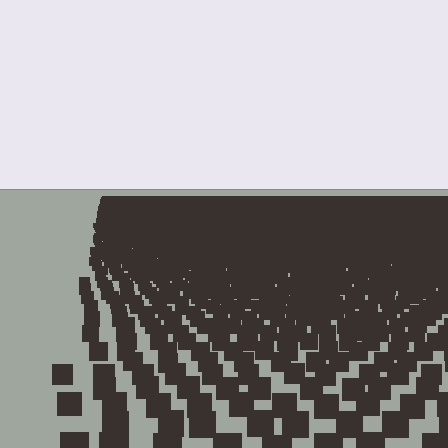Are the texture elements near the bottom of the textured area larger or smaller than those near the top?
Larger. Near the bottom, elements are closer to the viewer and appear at a bigger on-screen size.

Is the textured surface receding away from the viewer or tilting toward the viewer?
The surface is receding away from the viewer. Texture elements get smaller and denser toward the top.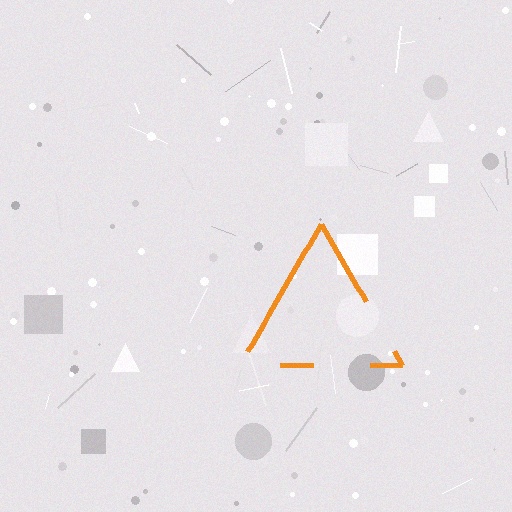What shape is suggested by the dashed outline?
The dashed outline suggests a triangle.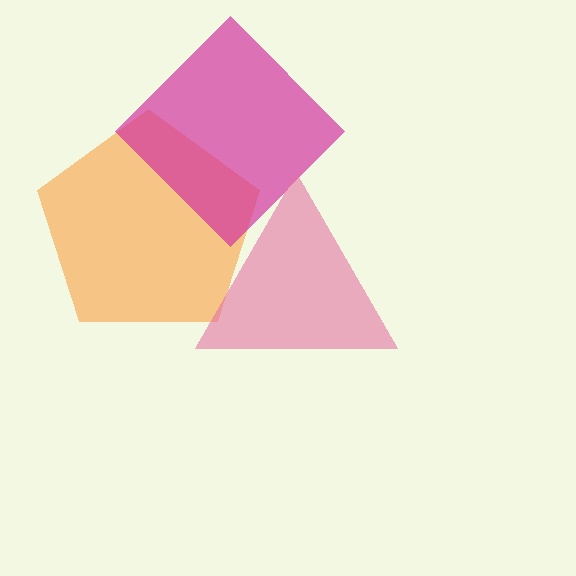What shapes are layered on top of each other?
The layered shapes are: an orange pentagon, a magenta diamond, a pink triangle.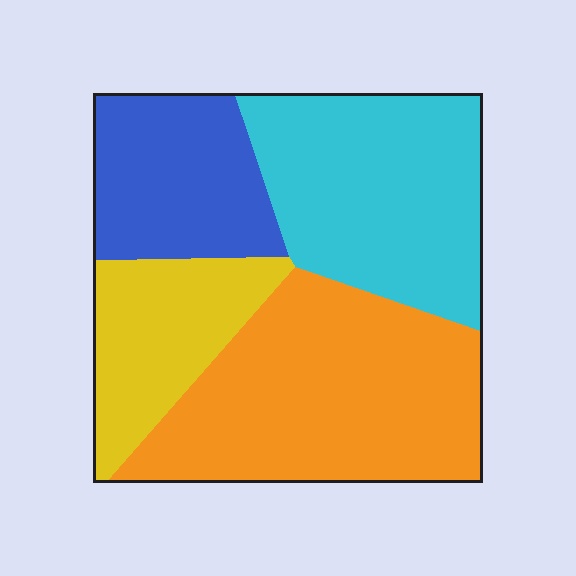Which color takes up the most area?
Orange, at roughly 35%.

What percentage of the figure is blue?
Blue covers roughly 20% of the figure.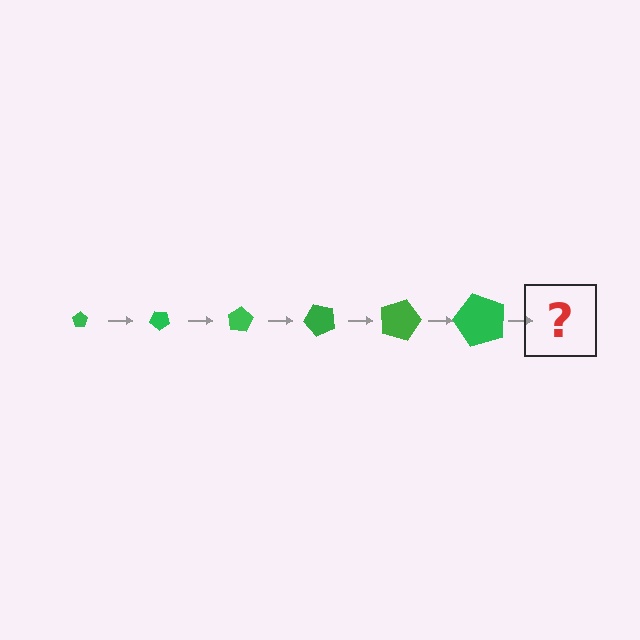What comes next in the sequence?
The next element should be a pentagon, larger than the previous one and rotated 240 degrees from the start.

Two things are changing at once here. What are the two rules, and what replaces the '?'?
The two rules are that the pentagon grows larger each step and it rotates 40 degrees each step. The '?' should be a pentagon, larger than the previous one and rotated 240 degrees from the start.